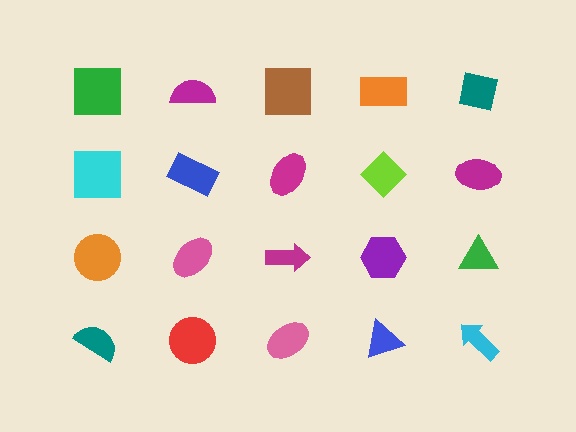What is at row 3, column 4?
A purple hexagon.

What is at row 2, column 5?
A magenta ellipse.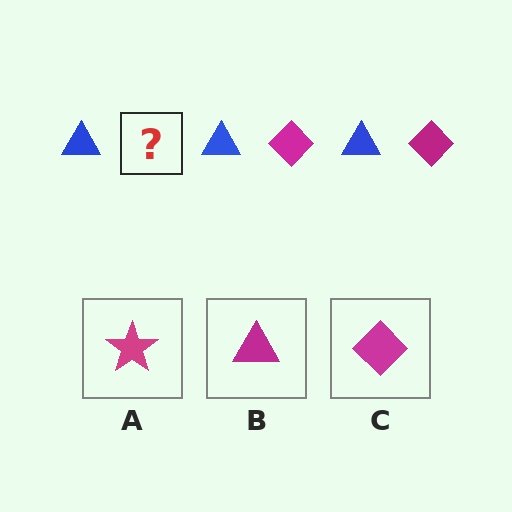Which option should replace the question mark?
Option C.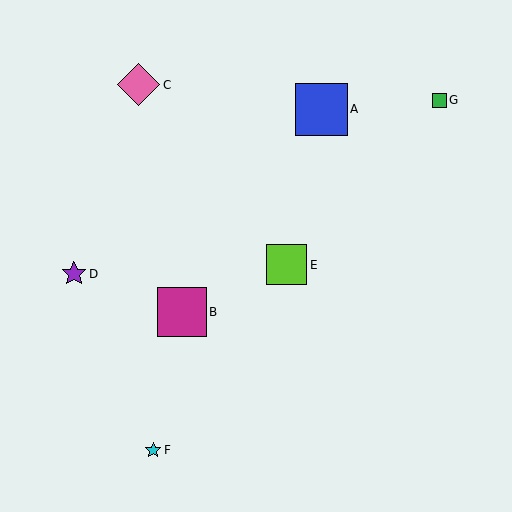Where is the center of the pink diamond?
The center of the pink diamond is at (138, 85).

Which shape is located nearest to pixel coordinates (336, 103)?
The blue square (labeled A) at (321, 109) is nearest to that location.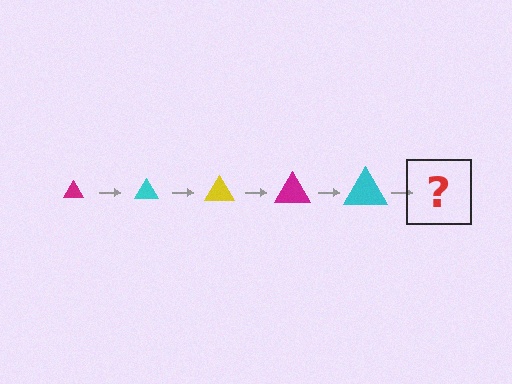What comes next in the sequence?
The next element should be a yellow triangle, larger than the previous one.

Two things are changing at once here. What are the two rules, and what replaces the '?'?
The two rules are that the triangle grows larger each step and the color cycles through magenta, cyan, and yellow. The '?' should be a yellow triangle, larger than the previous one.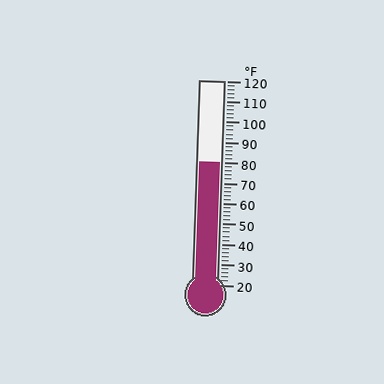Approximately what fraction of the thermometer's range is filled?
The thermometer is filled to approximately 60% of its range.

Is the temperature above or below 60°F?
The temperature is above 60°F.